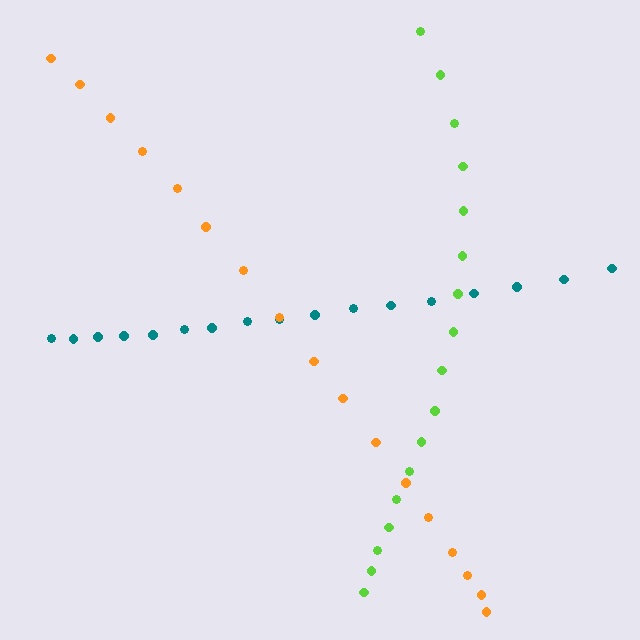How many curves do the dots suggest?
There are 3 distinct paths.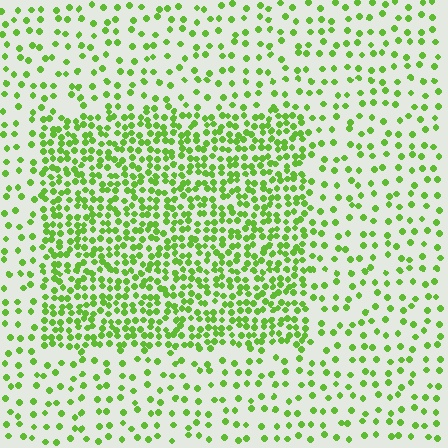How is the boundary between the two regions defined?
The boundary is defined by a change in element density (approximately 2.5x ratio). All elements are the same color, size, and shape.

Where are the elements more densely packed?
The elements are more densely packed inside the rectangle boundary.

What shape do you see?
I see a rectangle.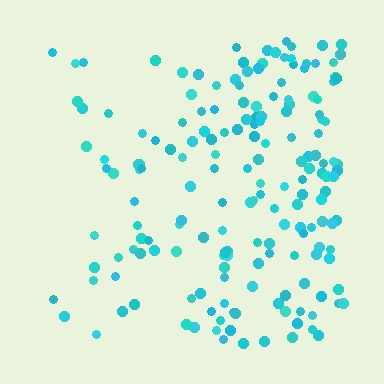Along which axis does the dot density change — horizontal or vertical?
Horizontal.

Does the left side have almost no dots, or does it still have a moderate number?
Still a moderate number, just noticeably fewer than the right.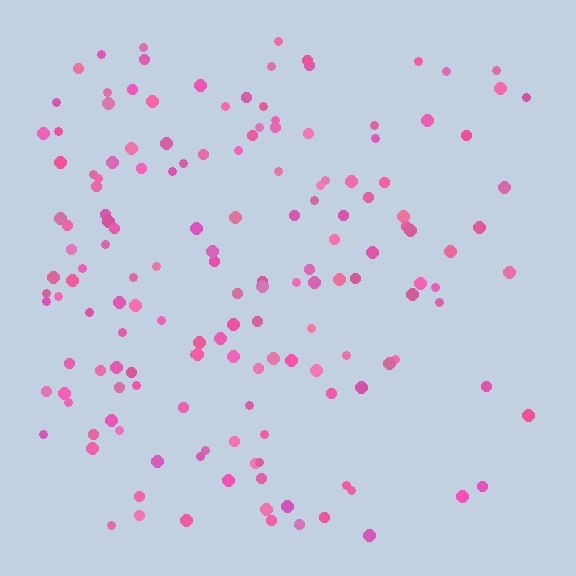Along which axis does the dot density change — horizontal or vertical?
Horizontal.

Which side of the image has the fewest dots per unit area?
The right.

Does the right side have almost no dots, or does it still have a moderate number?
Still a moderate number, just noticeably fewer than the left.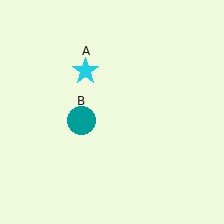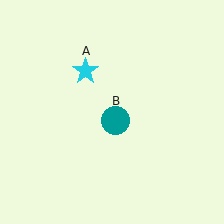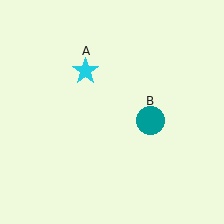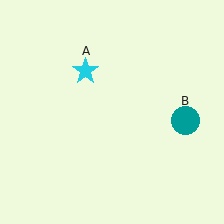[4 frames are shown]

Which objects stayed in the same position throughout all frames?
Cyan star (object A) remained stationary.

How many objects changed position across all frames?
1 object changed position: teal circle (object B).